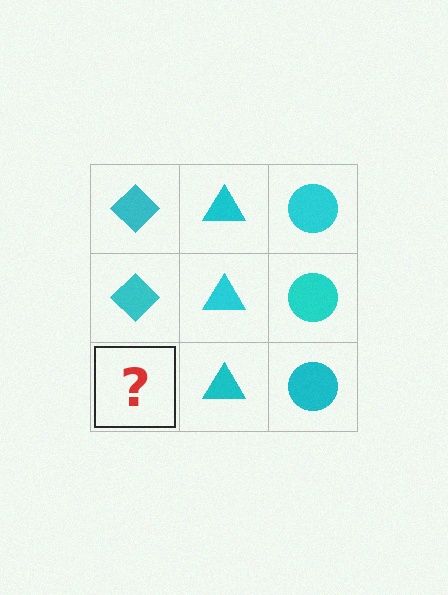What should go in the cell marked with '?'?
The missing cell should contain a cyan diamond.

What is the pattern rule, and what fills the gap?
The rule is that each column has a consistent shape. The gap should be filled with a cyan diamond.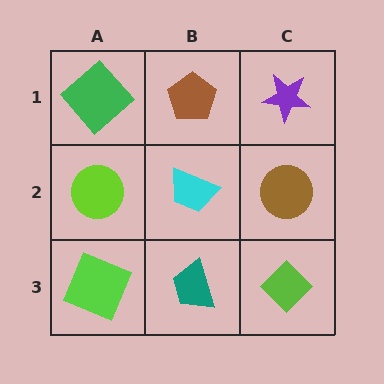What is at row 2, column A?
A lime circle.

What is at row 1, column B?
A brown pentagon.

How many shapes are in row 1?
3 shapes.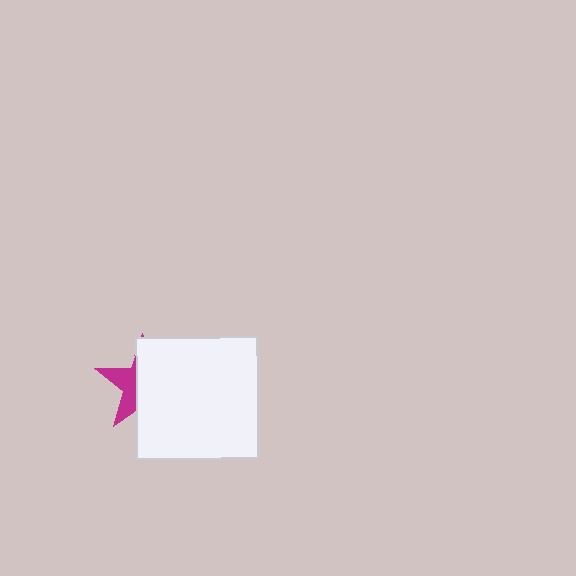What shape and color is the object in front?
The object in front is a white square.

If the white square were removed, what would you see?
You would see the complete magenta star.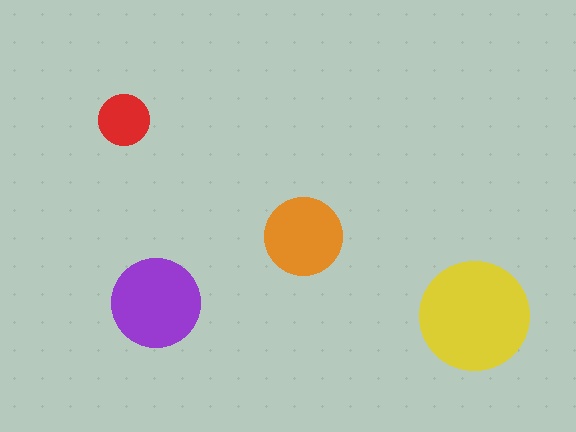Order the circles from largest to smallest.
the yellow one, the purple one, the orange one, the red one.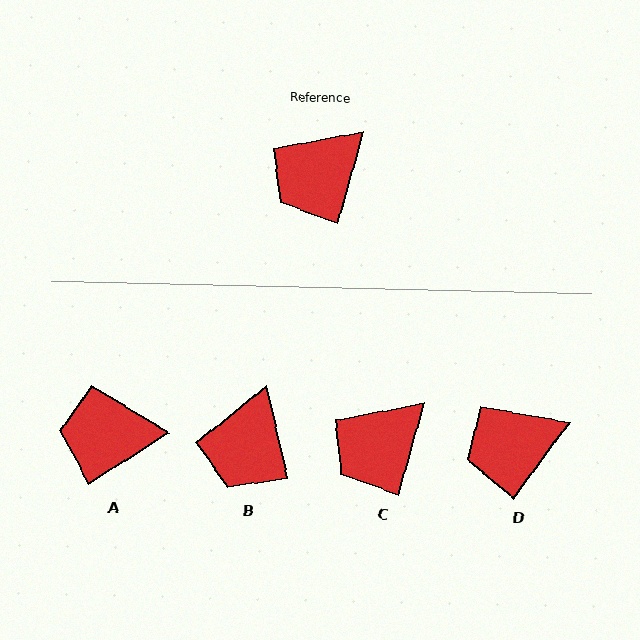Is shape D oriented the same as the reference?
No, it is off by about 20 degrees.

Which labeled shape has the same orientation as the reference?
C.